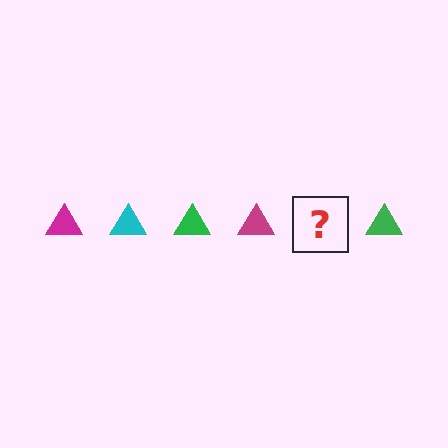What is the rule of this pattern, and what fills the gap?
The rule is that the pattern cycles through magenta, cyan, green triangles. The gap should be filled with a cyan triangle.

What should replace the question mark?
The question mark should be replaced with a cyan triangle.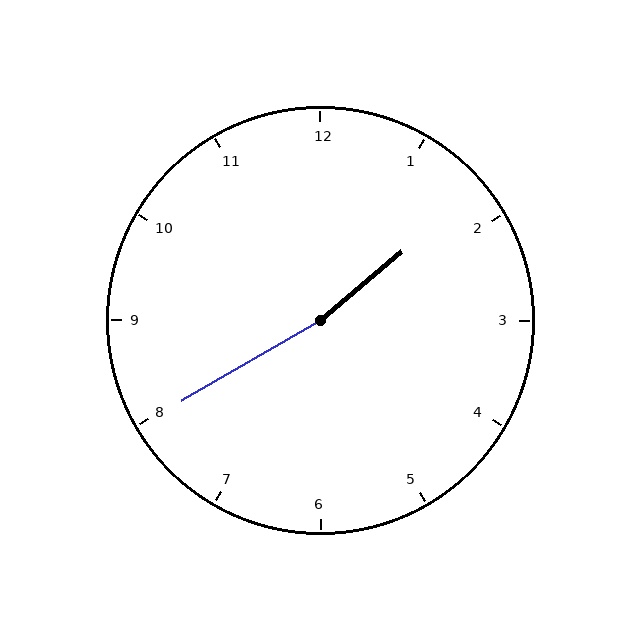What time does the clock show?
1:40.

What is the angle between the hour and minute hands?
Approximately 170 degrees.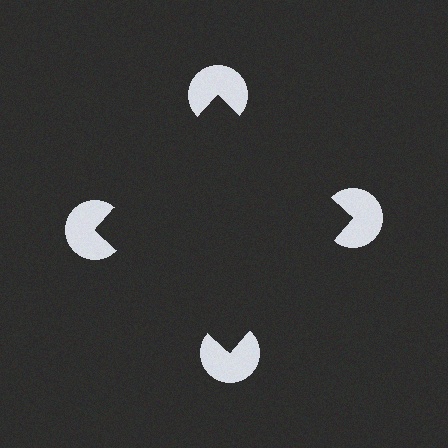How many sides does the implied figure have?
4 sides.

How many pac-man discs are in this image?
There are 4 — one at each vertex of the illusory square.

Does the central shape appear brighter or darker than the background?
It typically appears slightly darker than the background, even though no actual brightness change is drawn.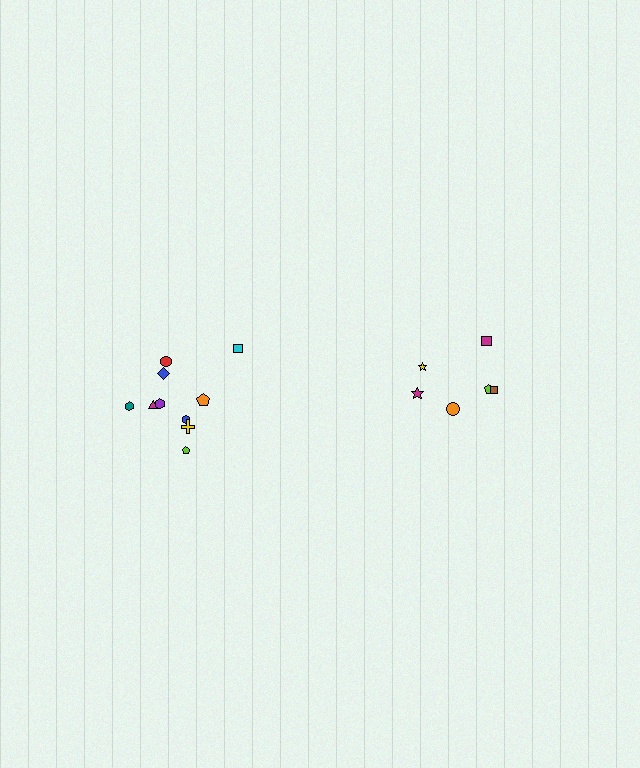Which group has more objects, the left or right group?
The left group.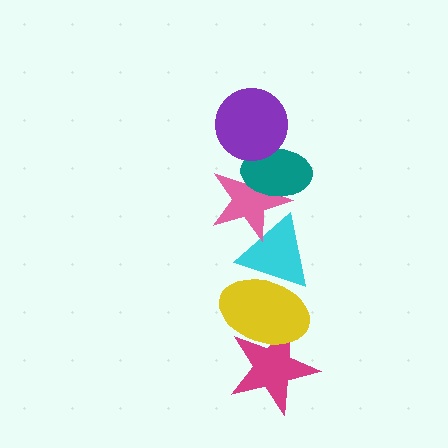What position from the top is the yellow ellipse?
The yellow ellipse is 5th from the top.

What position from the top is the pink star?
The pink star is 3rd from the top.